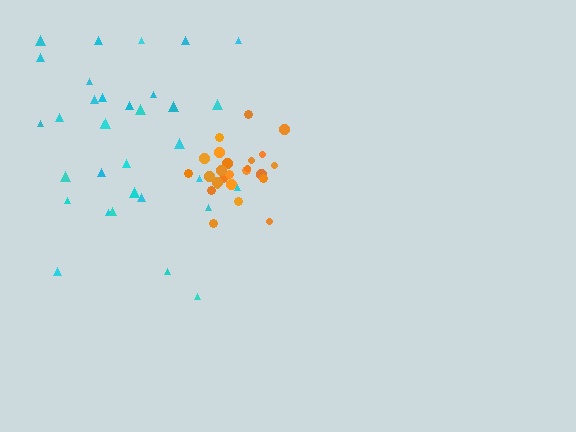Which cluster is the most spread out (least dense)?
Cyan.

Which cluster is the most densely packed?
Orange.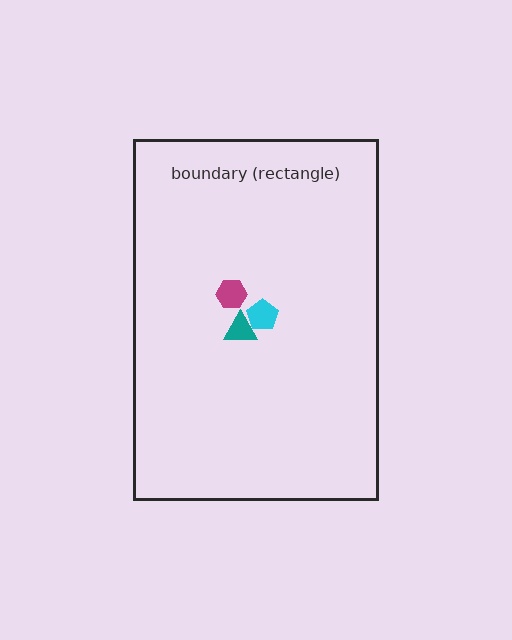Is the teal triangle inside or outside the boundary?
Inside.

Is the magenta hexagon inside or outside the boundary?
Inside.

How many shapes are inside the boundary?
3 inside, 0 outside.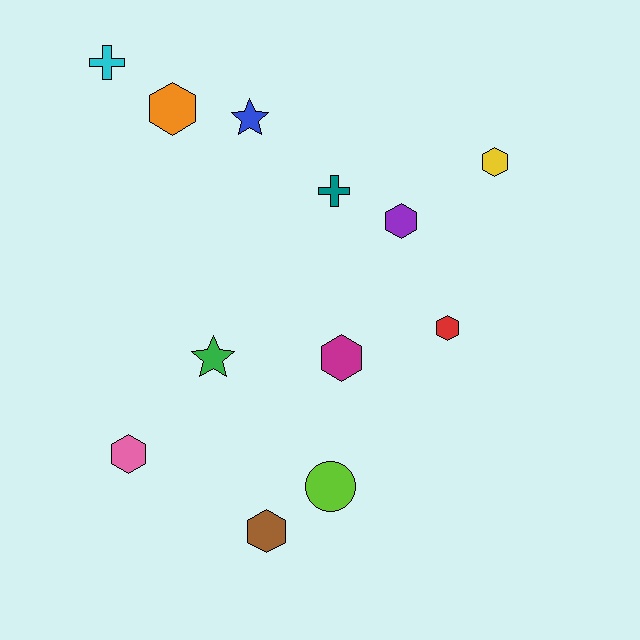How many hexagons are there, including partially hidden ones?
There are 7 hexagons.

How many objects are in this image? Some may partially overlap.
There are 12 objects.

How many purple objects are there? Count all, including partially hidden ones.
There is 1 purple object.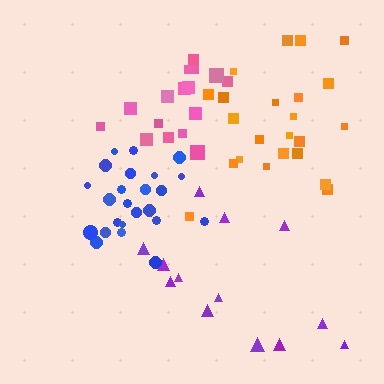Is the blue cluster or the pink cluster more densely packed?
Blue.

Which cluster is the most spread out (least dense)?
Purple.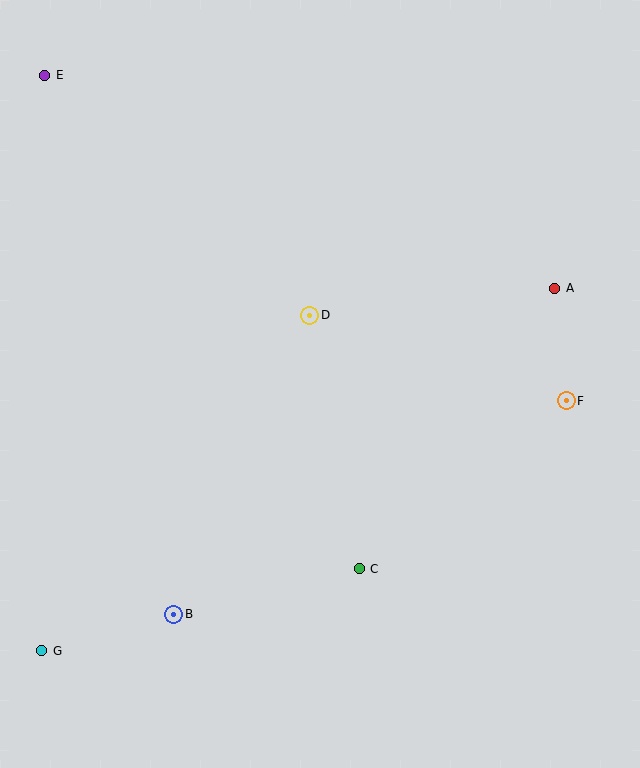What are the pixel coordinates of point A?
Point A is at (555, 288).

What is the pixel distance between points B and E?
The distance between B and E is 554 pixels.